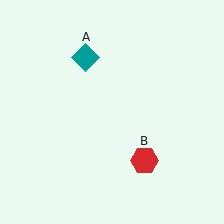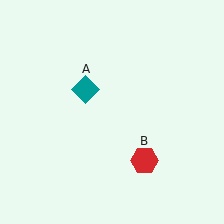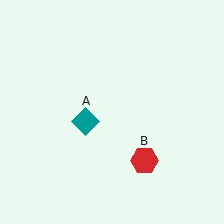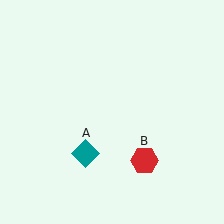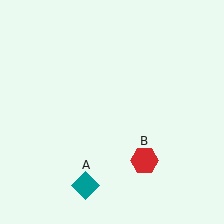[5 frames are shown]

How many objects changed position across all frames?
1 object changed position: teal diamond (object A).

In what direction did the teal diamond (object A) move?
The teal diamond (object A) moved down.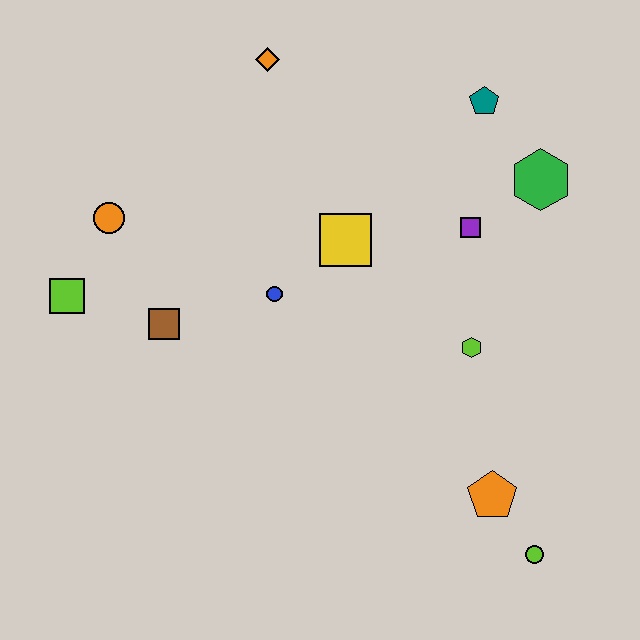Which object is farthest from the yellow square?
The lime circle is farthest from the yellow square.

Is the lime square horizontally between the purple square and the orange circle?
No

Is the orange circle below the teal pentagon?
Yes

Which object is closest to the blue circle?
The yellow square is closest to the blue circle.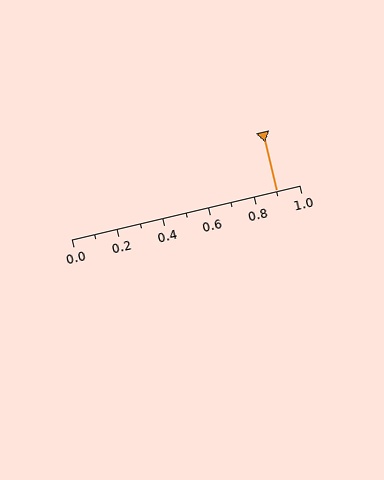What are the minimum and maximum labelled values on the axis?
The axis runs from 0.0 to 1.0.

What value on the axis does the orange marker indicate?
The marker indicates approximately 0.9.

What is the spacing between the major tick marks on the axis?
The major ticks are spaced 0.2 apart.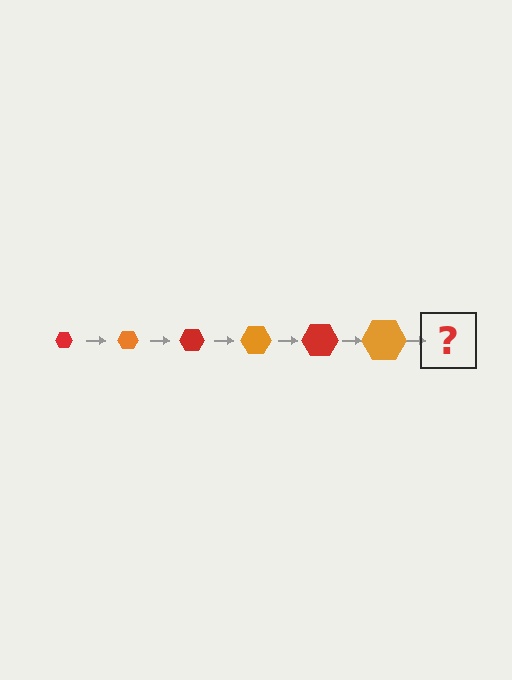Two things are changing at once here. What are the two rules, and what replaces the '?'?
The two rules are that the hexagon grows larger each step and the color cycles through red and orange. The '?' should be a red hexagon, larger than the previous one.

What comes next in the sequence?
The next element should be a red hexagon, larger than the previous one.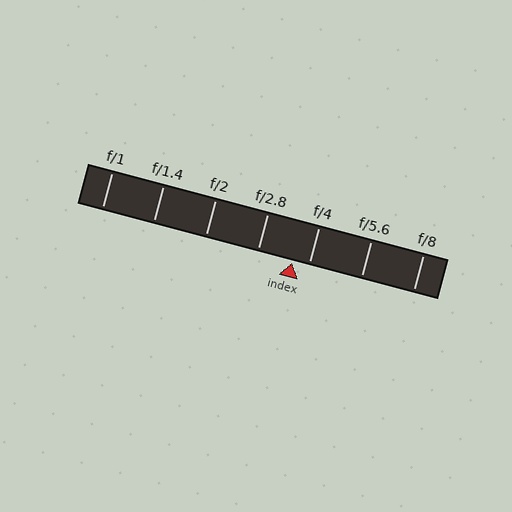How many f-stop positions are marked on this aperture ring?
There are 7 f-stop positions marked.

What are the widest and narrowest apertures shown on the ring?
The widest aperture shown is f/1 and the narrowest is f/8.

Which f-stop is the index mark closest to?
The index mark is closest to f/4.